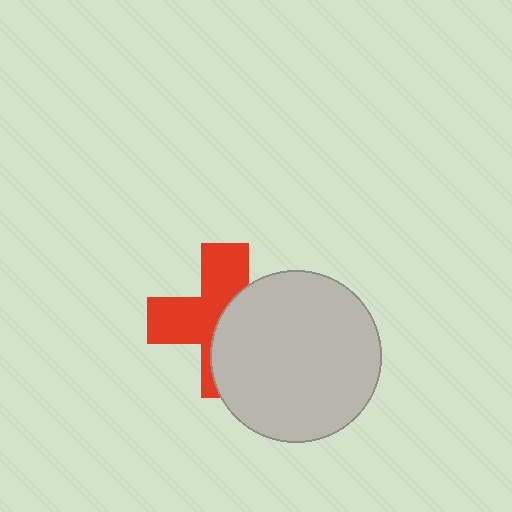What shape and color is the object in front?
The object in front is a light gray circle.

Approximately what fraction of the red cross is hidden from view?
Roughly 48% of the red cross is hidden behind the light gray circle.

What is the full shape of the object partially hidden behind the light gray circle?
The partially hidden object is a red cross.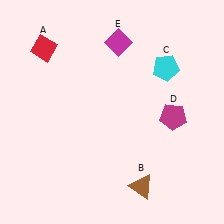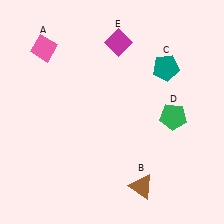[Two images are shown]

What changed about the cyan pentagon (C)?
In Image 1, C is cyan. In Image 2, it changed to teal.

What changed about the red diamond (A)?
In Image 1, A is red. In Image 2, it changed to pink.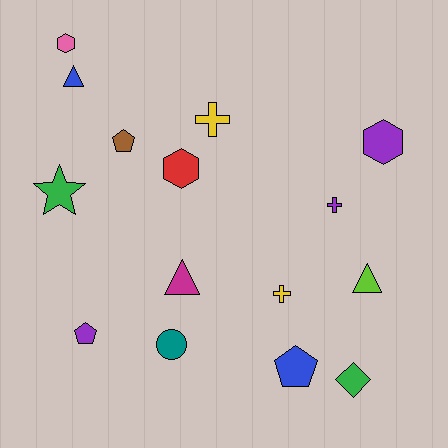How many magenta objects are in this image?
There is 1 magenta object.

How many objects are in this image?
There are 15 objects.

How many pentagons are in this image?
There are 3 pentagons.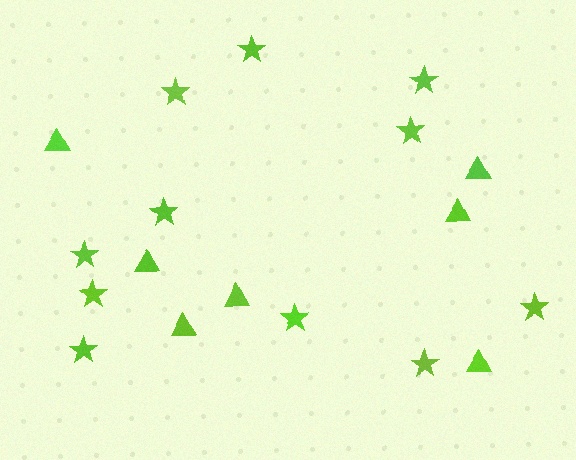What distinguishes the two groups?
There are 2 groups: one group of stars (11) and one group of triangles (7).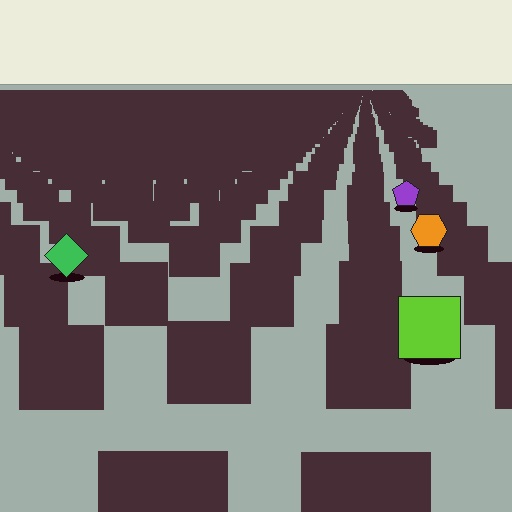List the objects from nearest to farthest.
From nearest to farthest: the lime square, the green diamond, the orange hexagon, the purple pentagon.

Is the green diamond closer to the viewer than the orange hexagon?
Yes. The green diamond is closer — you can tell from the texture gradient: the ground texture is coarser near it.